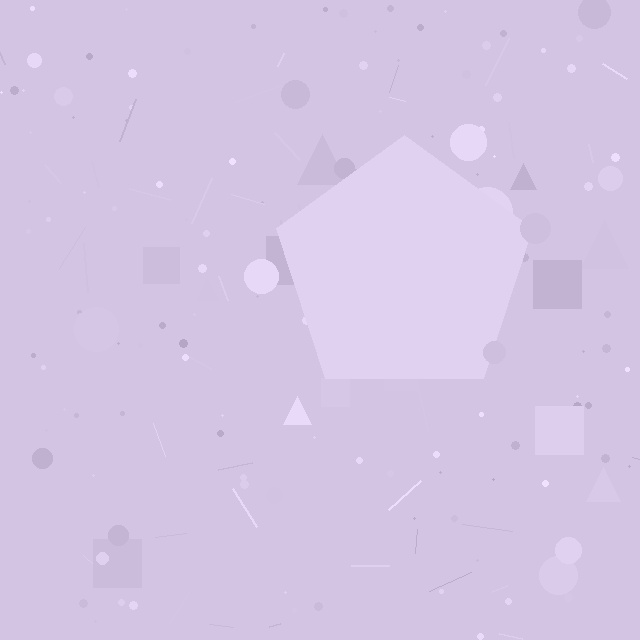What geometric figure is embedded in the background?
A pentagon is embedded in the background.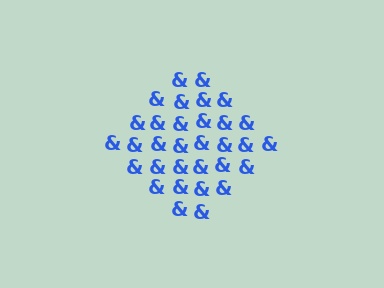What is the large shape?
The large shape is a diamond.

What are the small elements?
The small elements are ampersands.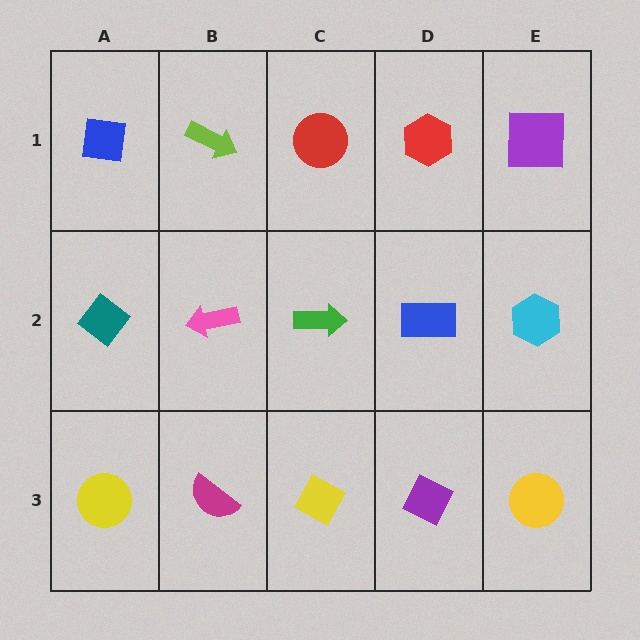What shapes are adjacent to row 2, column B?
A lime arrow (row 1, column B), a magenta semicircle (row 3, column B), a teal diamond (row 2, column A), a green arrow (row 2, column C).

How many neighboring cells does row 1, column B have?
3.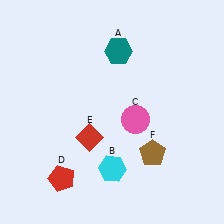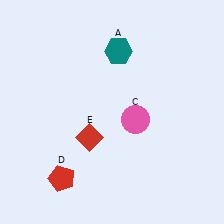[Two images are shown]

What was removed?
The cyan hexagon (B), the brown pentagon (F) were removed in Image 2.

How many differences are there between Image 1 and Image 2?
There are 2 differences between the two images.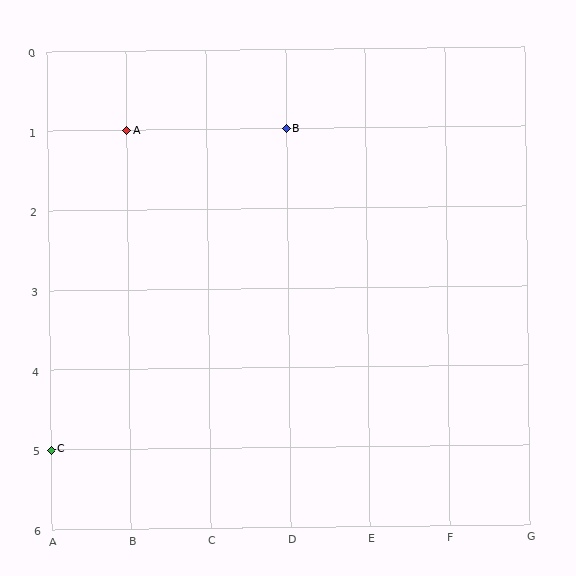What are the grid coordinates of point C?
Point C is at grid coordinates (A, 5).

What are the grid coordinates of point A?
Point A is at grid coordinates (B, 1).